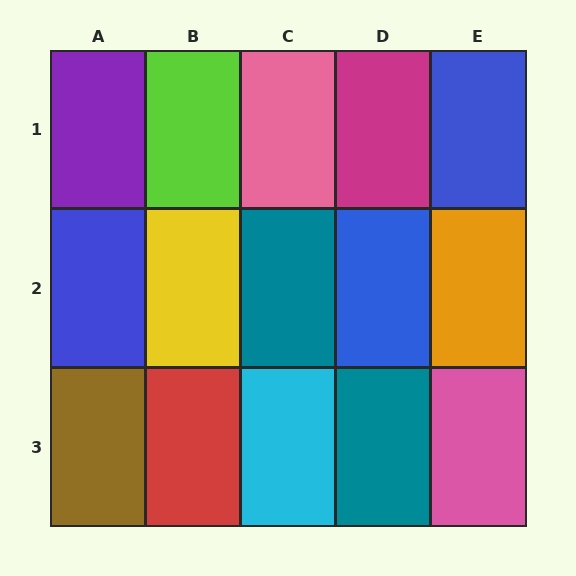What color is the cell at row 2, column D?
Blue.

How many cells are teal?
2 cells are teal.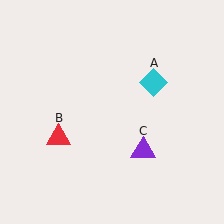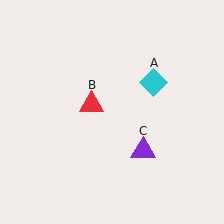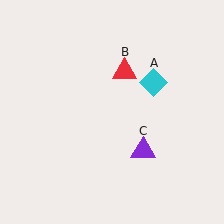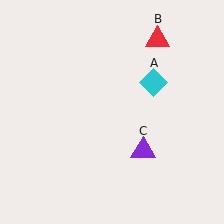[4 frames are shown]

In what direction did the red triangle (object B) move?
The red triangle (object B) moved up and to the right.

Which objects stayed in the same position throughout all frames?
Cyan diamond (object A) and purple triangle (object C) remained stationary.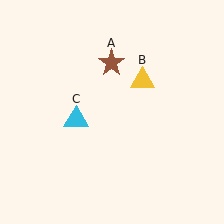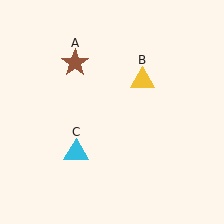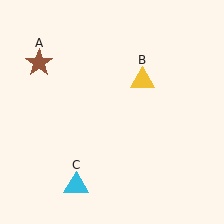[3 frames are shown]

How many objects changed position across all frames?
2 objects changed position: brown star (object A), cyan triangle (object C).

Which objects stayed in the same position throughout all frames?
Yellow triangle (object B) remained stationary.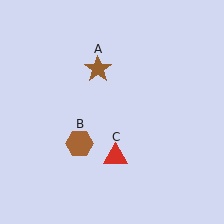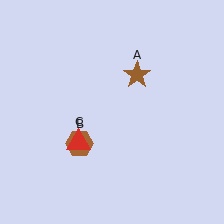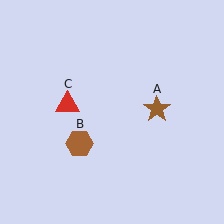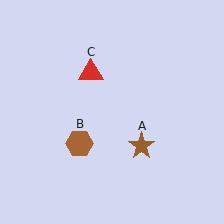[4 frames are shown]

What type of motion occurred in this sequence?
The brown star (object A), red triangle (object C) rotated clockwise around the center of the scene.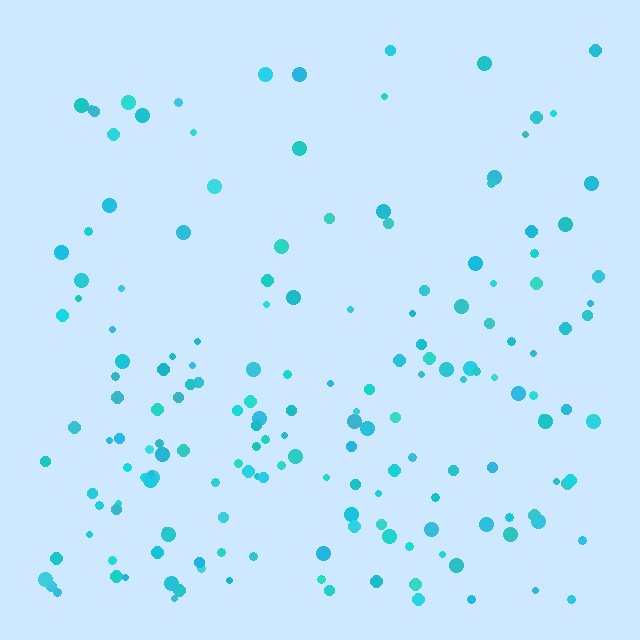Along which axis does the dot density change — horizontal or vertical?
Vertical.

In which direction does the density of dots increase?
From top to bottom, with the bottom side densest.